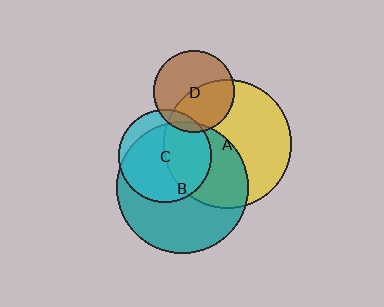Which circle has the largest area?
Circle B (teal).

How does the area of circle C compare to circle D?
Approximately 1.3 times.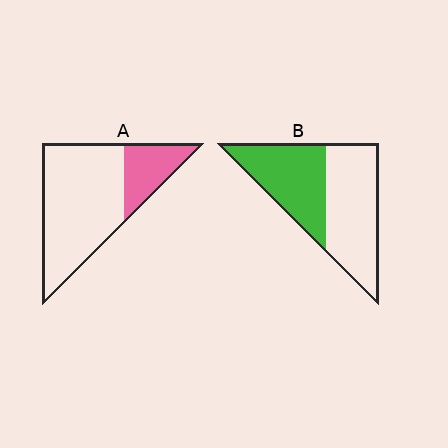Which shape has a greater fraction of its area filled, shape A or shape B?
Shape B.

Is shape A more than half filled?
No.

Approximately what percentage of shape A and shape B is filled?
A is approximately 25% and B is approximately 45%.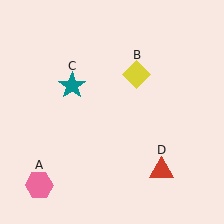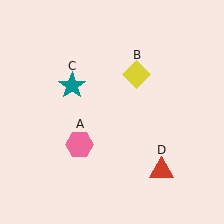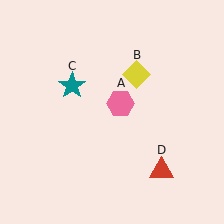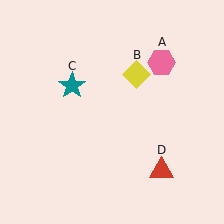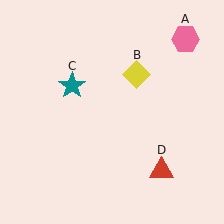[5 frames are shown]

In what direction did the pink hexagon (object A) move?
The pink hexagon (object A) moved up and to the right.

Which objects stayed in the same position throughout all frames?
Yellow diamond (object B) and teal star (object C) and red triangle (object D) remained stationary.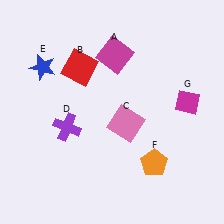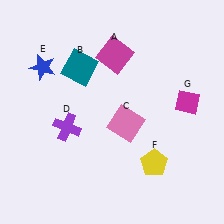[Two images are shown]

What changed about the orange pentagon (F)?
In Image 1, F is orange. In Image 2, it changed to yellow.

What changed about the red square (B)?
In Image 1, B is red. In Image 2, it changed to teal.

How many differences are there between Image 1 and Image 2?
There are 2 differences between the two images.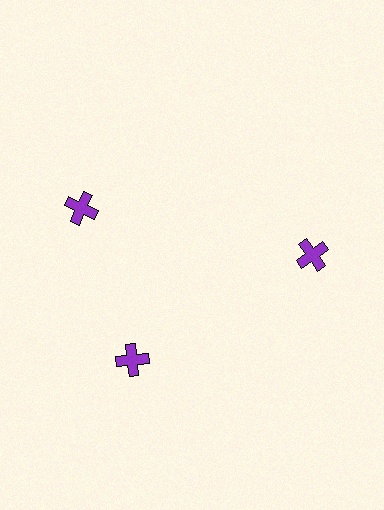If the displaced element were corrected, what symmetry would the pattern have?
It would have 3-fold rotational symmetry — the pattern would map onto itself every 120 degrees.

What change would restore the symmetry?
The symmetry would be restored by rotating it back into even spacing with its neighbors so that all 3 crosses sit at equal angles and equal distance from the center.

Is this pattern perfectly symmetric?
No. The 3 purple crosses are arranged in a ring, but one element near the 11 o'clock position is rotated out of alignment along the ring, breaking the 3-fold rotational symmetry.